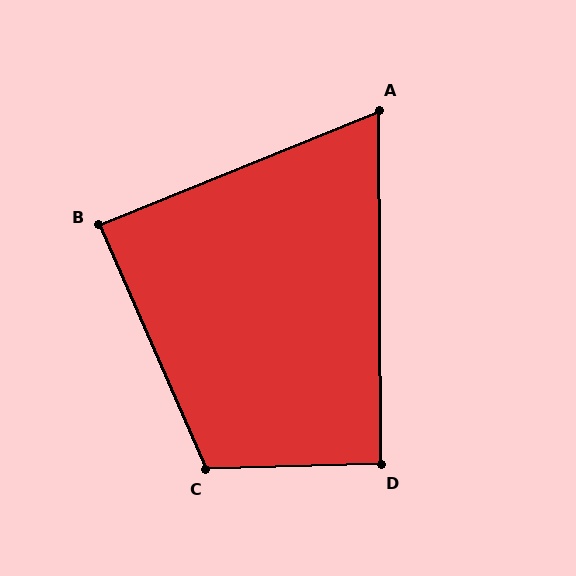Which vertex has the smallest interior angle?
A, at approximately 68 degrees.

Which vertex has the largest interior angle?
C, at approximately 112 degrees.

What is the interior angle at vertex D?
Approximately 91 degrees (approximately right).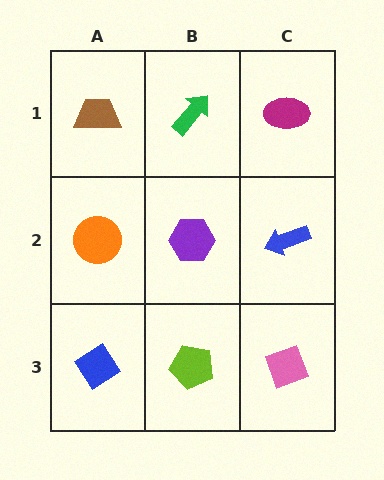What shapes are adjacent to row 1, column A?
An orange circle (row 2, column A), a green arrow (row 1, column B).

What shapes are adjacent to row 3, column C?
A blue arrow (row 2, column C), a lime pentagon (row 3, column B).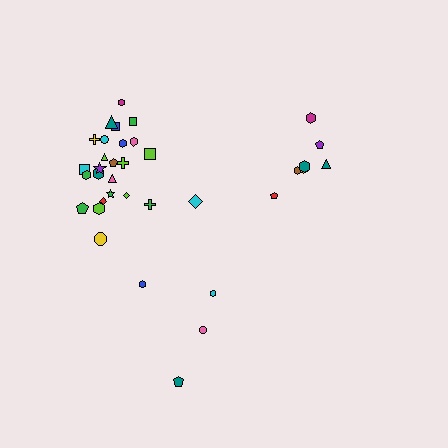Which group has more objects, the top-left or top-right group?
The top-left group.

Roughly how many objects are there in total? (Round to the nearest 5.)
Roughly 35 objects in total.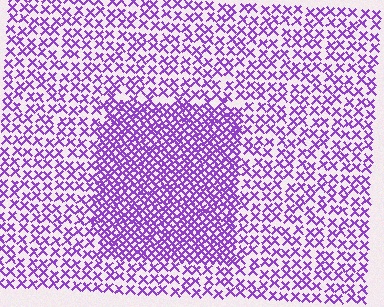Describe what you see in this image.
The image contains small purple elements arranged at two different densities. A rectangle-shaped region is visible where the elements are more densely packed than the surrounding area.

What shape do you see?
I see a rectangle.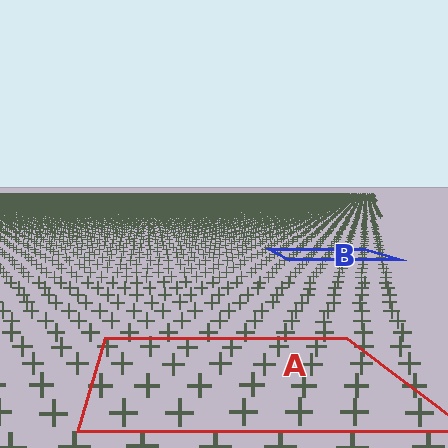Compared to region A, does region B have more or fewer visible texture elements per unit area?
Region B has more texture elements per unit area — they are packed more densely because it is farther away.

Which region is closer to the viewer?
Region A is closer. The texture elements there are larger and more spread out.